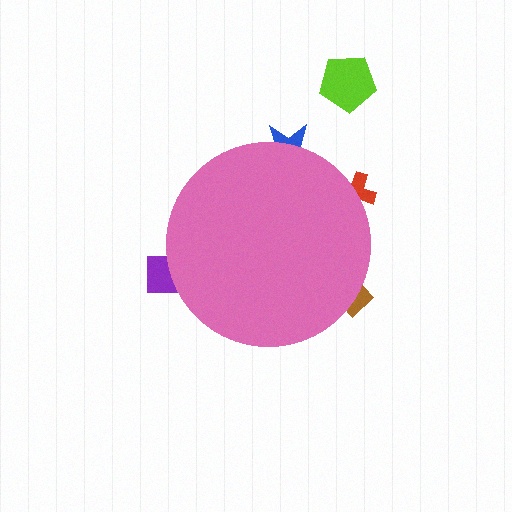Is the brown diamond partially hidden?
Yes, the brown diamond is partially hidden behind the pink circle.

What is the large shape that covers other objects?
A pink circle.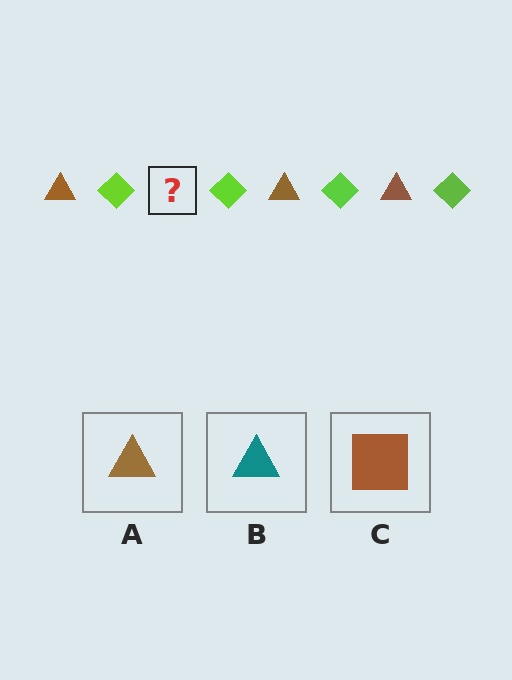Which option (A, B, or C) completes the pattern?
A.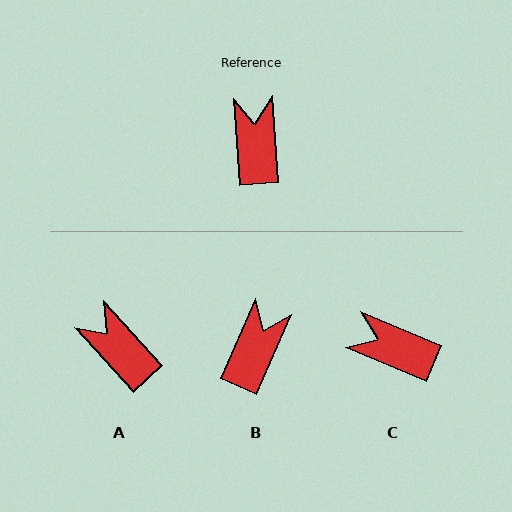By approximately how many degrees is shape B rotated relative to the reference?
Approximately 28 degrees clockwise.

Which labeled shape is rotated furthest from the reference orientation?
C, about 63 degrees away.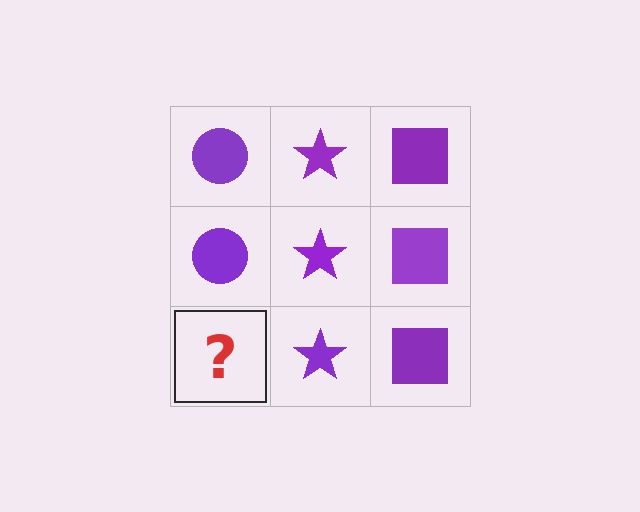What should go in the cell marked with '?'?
The missing cell should contain a purple circle.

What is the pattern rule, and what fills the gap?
The rule is that each column has a consistent shape. The gap should be filled with a purple circle.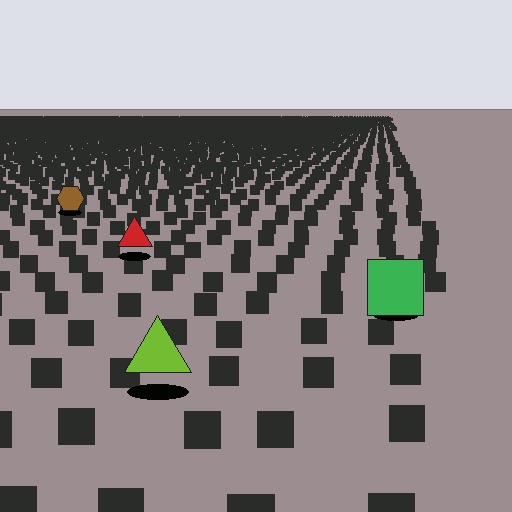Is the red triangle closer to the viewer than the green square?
No. The green square is closer — you can tell from the texture gradient: the ground texture is coarser near it.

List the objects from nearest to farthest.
From nearest to farthest: the lime triangle, the green square, the red triangle, the brown hexagon.